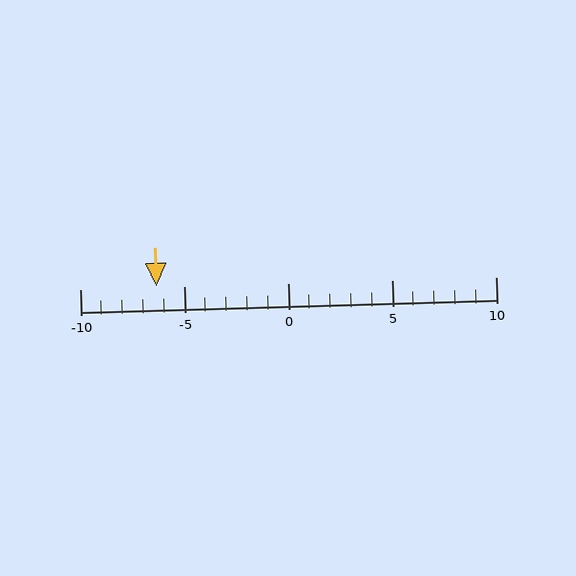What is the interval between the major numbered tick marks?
The major tick marks are spaced 5 units apart.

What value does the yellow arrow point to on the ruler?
The yellow arrow points to approximately -6.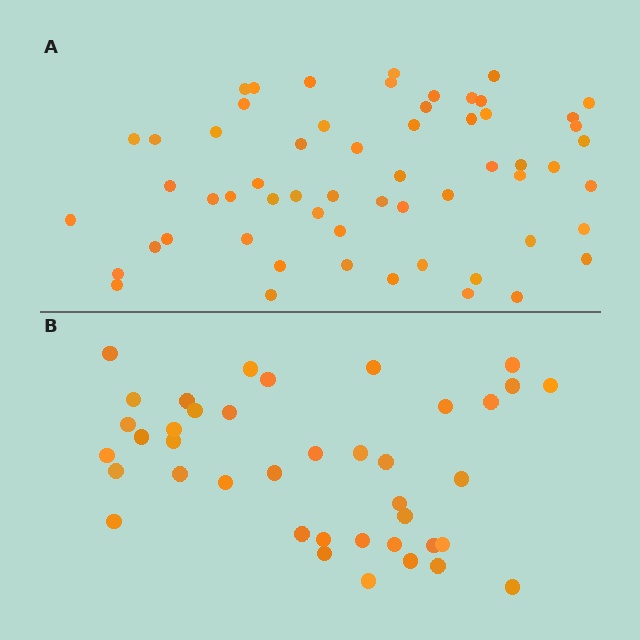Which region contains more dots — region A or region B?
Region A (the top region) has more dots.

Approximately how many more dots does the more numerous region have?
Region A has approximately 20 more dots than region B.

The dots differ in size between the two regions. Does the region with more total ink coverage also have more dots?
No. Region B has more total ink coverage because its dots are larger, but region A actually contains more individual dots. Total area can be misleading — the number of items is what matters here.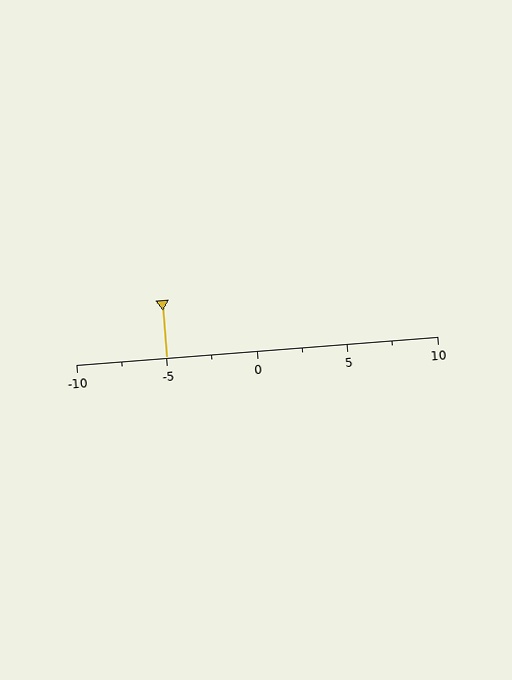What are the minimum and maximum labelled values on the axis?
The axis runs from -10 to 10.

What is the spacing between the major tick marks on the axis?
The major ticks are spaced 5 apart.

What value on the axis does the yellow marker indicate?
The marker indicates approximately -5.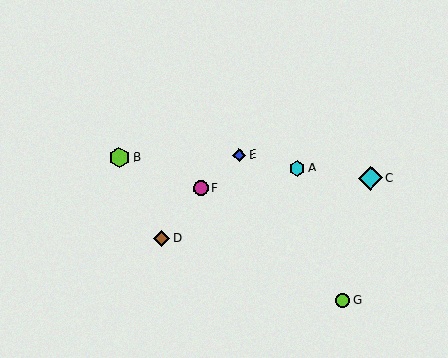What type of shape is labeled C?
Shape C is a cyan diamond.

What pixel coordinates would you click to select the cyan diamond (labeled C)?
Click at (371, 178) to select the cyan diamond C.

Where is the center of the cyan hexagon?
The center of the cyan hexagon is at (297, 168).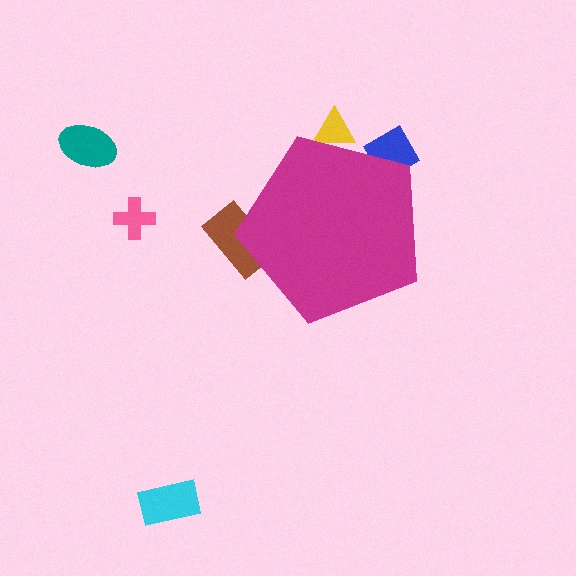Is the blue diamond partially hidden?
Yes, the blue diamond is partially hidden behind the magenta pentagon.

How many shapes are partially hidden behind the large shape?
3 shapes are partially hidden.